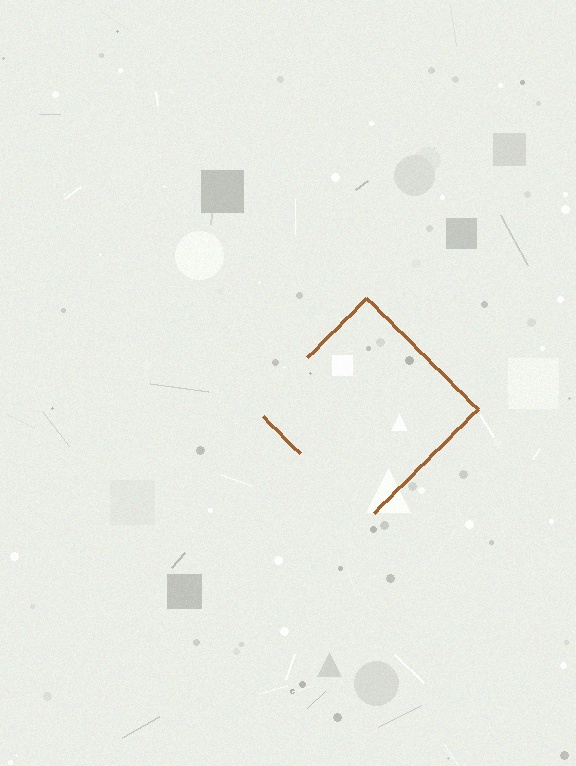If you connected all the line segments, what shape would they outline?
They would outline a diamond.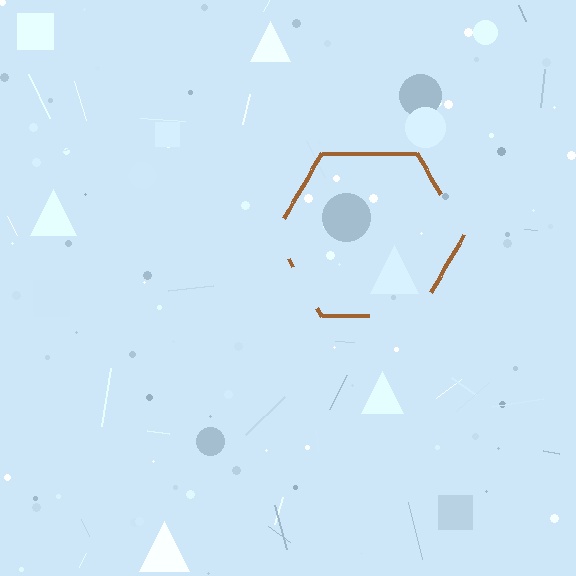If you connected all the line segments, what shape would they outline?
They would outline a hexagon.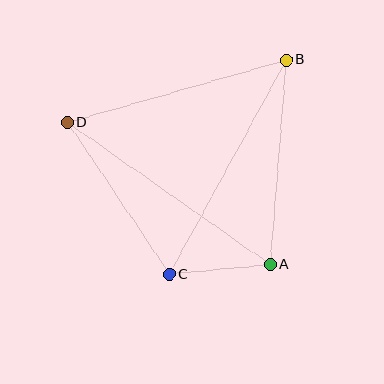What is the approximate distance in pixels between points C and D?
The distance between C and D is approximately 183 pixels.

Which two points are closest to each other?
Points A and C are closest to each other.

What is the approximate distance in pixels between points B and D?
The distance between B and D is approximately 227 pixels.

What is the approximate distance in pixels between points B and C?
The distance between B and C is approximately 244 pixels.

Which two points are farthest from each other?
Points A and D are farthest from each other.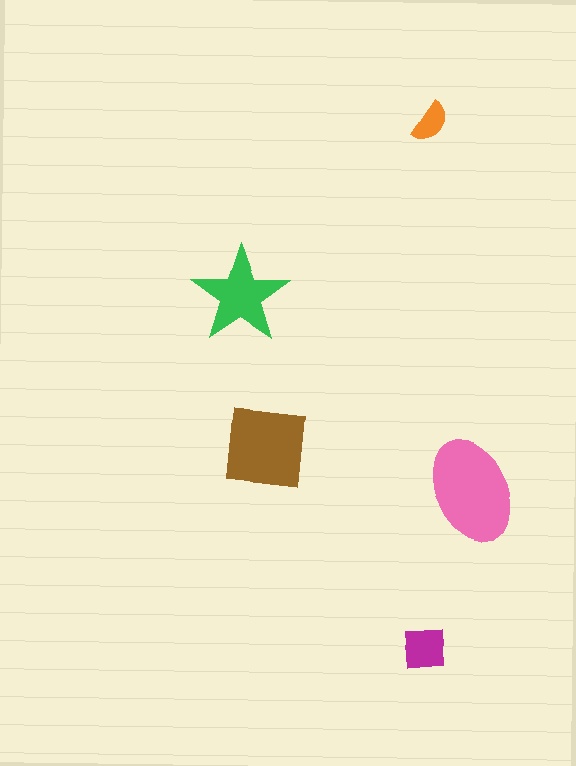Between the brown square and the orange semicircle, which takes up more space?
The brown square.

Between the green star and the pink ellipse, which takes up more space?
The pink ellipse.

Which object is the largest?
The pink ellipse.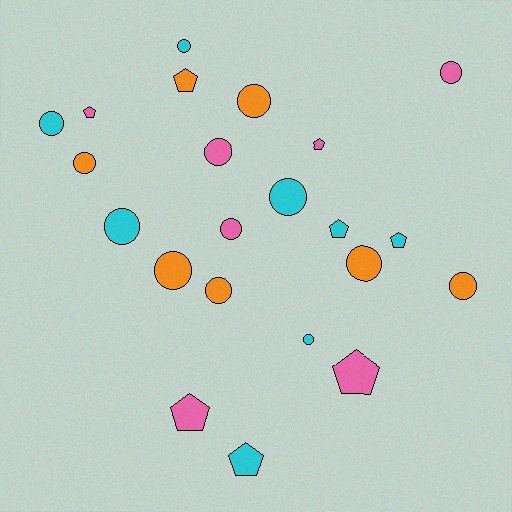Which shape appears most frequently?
Circle, with 14 objects.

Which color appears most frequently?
Cyan, with 8 objects.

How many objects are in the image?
There are 22 objects.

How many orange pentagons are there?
There is 1 orange pentagon.